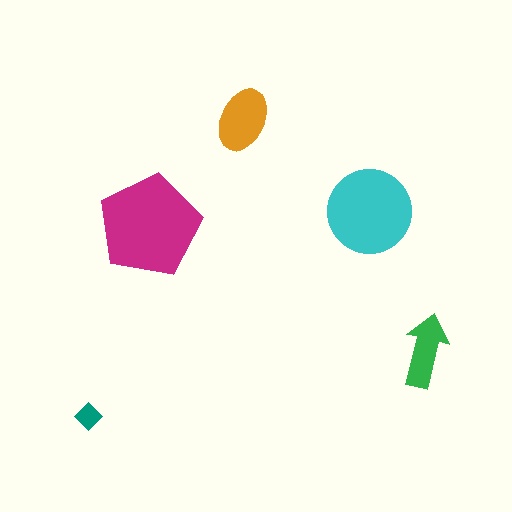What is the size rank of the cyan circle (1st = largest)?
2nd.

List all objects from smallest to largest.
The teal diamond, the green arrow, the orange ellipse, the cyan circle, the magenta pentagon.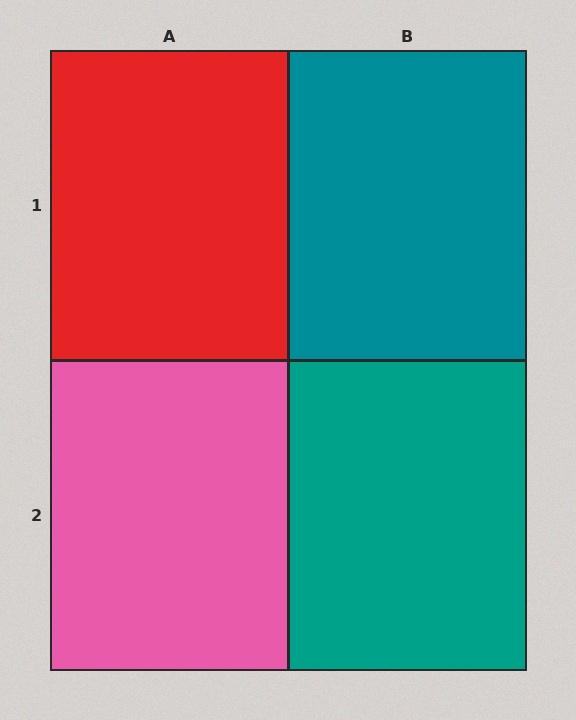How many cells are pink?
1 cell is pink.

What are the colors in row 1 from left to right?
Red, teal.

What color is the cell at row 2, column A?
Pink.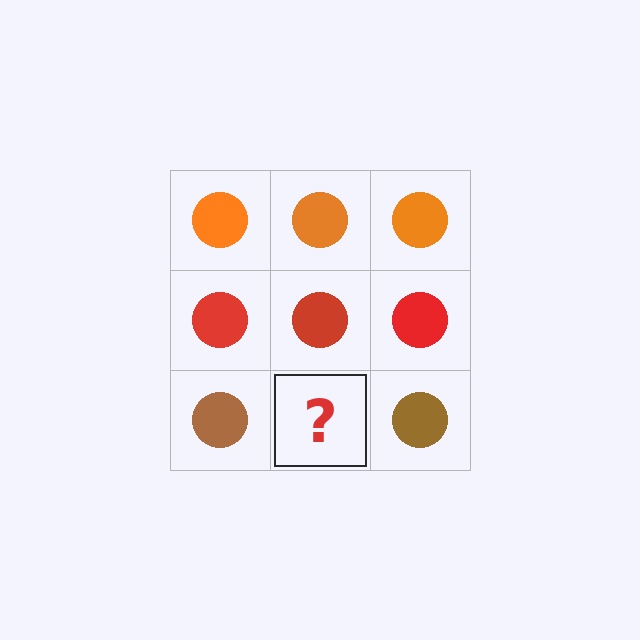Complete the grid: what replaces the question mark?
The question mark should be replaced with a brown circle.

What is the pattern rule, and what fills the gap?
The rule is that each row has a consistent color. The gap should be filled with a brown circle.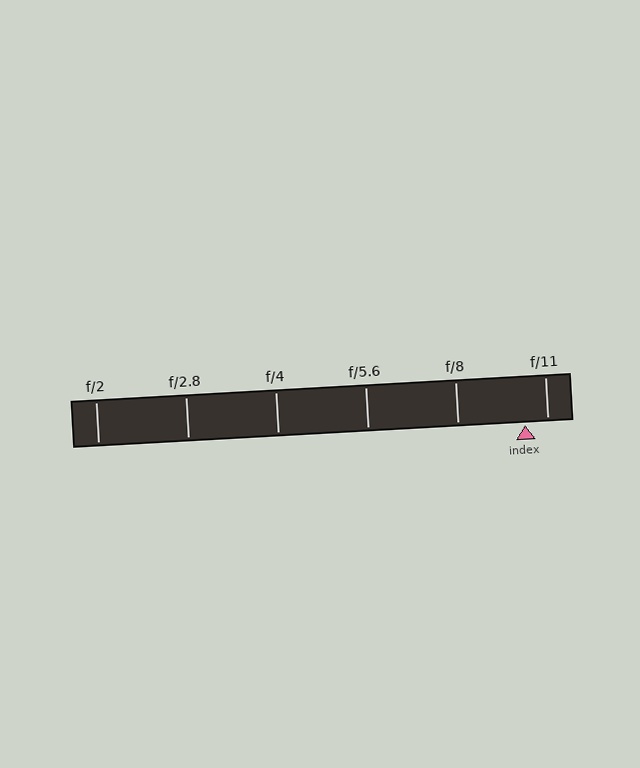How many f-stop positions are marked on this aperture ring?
There are 6 f-stop positions marked.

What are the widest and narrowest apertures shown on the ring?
The widest aperture shown is f/2 and the narrowest is f/11.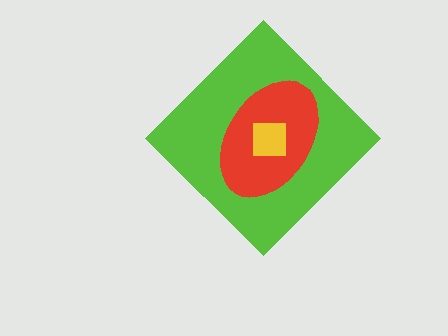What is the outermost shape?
The lime diamond.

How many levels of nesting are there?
3.